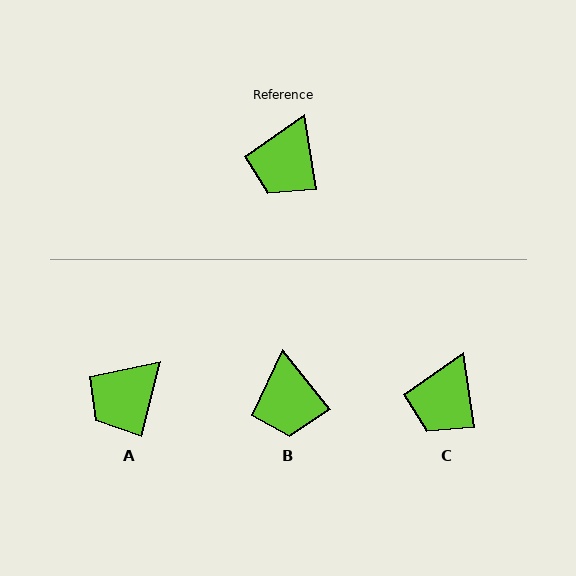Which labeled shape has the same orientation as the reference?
C.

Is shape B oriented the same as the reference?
No, it is off by about 30 degrees.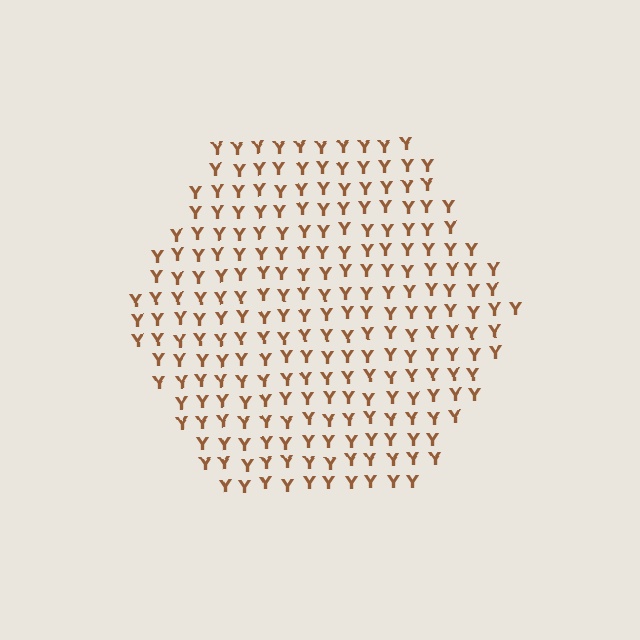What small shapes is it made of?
It is made of small letter Y's.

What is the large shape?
The large shape is a hexagon.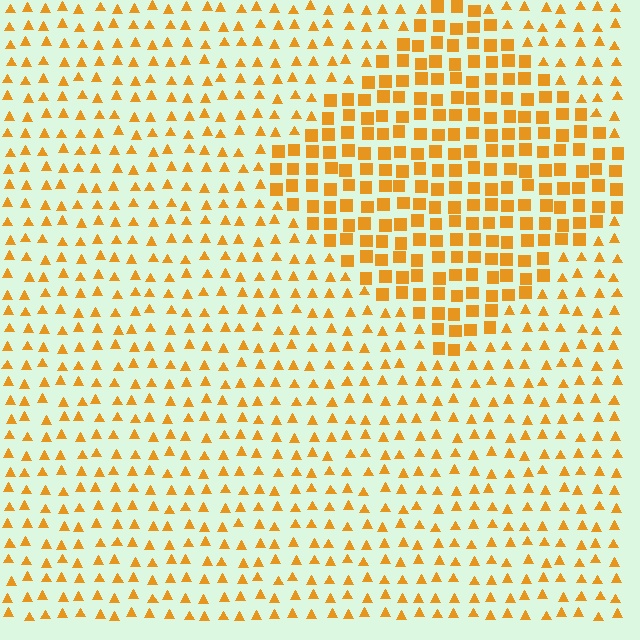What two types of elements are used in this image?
The image uses squares inside the diamond region and triangles outside it.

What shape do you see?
I see a diamond.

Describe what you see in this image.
The image is filled with small orange elements arranged in a uniform grid. A diamond-shaped region contains squares, while the surrounding area contains triangles. The boundary is defined purely by the change in element shape.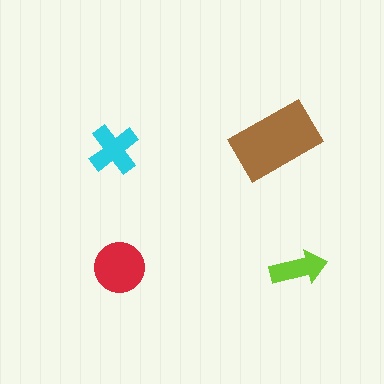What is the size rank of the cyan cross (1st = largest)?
3rd.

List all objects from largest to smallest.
The brown rectangle, the red circle, the cyan cross, the lime arrow.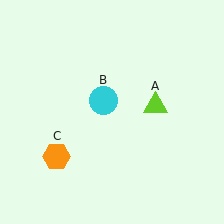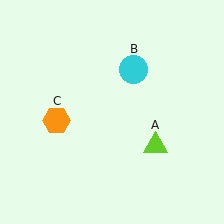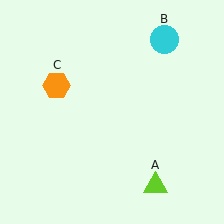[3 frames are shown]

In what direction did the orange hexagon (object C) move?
The orange hexagon (object C) moved up.